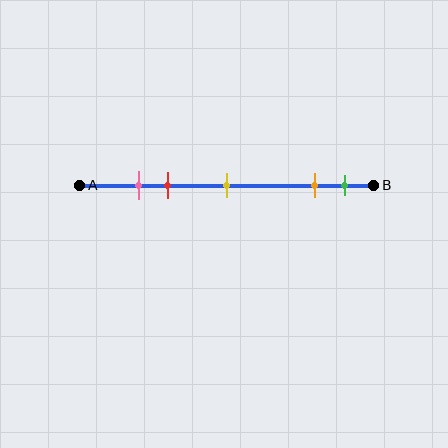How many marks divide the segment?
There are 5 marks dividing the segment.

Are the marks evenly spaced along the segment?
No, the marks are not evenly spaced.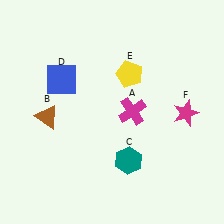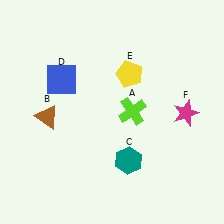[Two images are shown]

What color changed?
The cross (A) changed from magenta in Image 1 to lime in Image 2.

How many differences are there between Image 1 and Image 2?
There is 1 difference between the two images.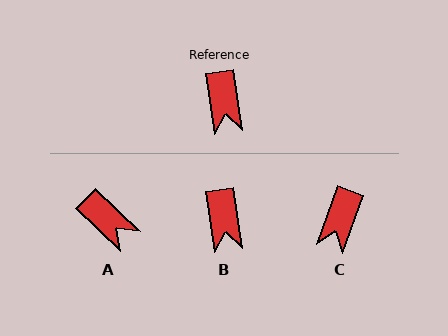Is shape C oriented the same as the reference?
No, it is off by about 28 degrees.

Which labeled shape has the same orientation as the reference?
B.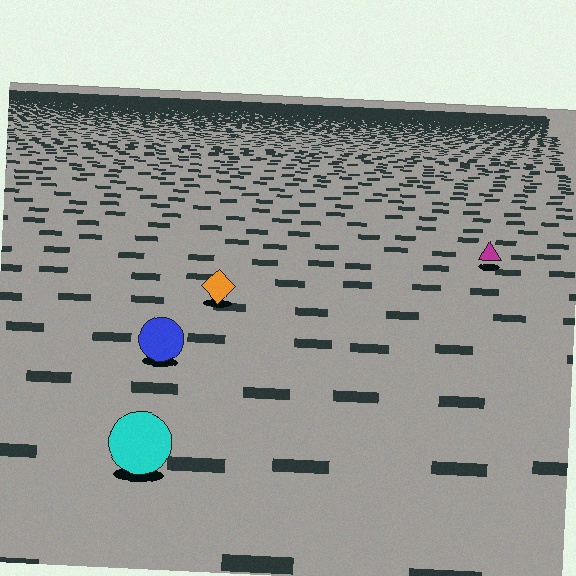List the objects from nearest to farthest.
From nearest to farthest: the cyan circle, the blue circle, the orange diamond, the magenta triangle.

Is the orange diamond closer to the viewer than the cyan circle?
No. The cyan circle is closer — you can tell from the texture gradient: the ground texture is coarser near it.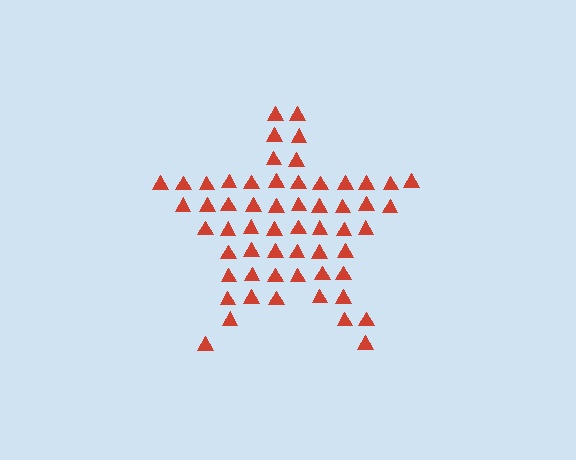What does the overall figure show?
The overall figure shows a star.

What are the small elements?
The small elements are triangles.